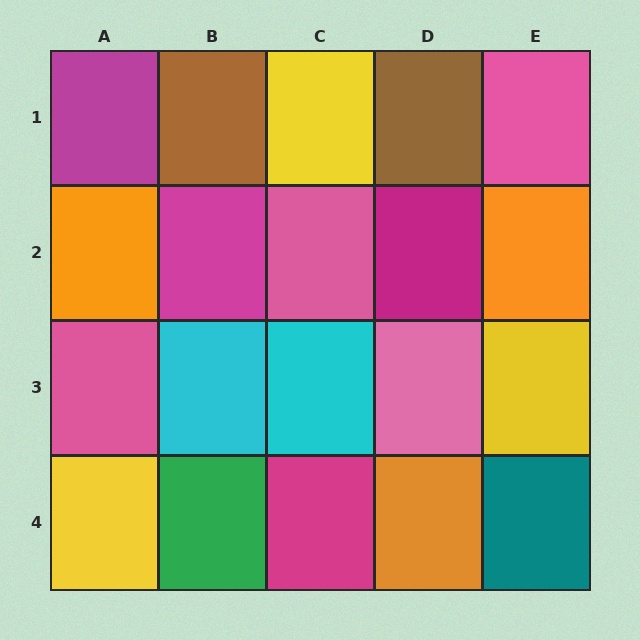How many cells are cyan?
2 cells are cyan.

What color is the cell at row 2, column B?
Magenta.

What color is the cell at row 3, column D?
Pink.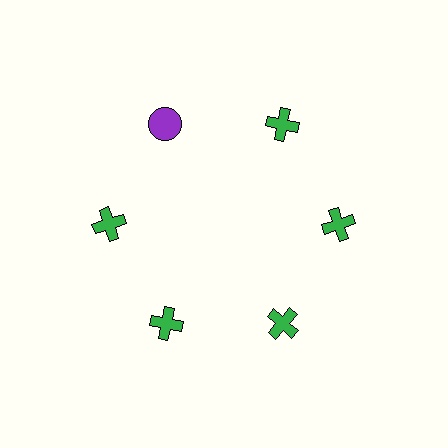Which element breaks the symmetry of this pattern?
The purple circle at roughly the 11 o'clock position breaks the symmetry. All other shapes are green crosses.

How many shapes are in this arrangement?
There are 6 shapes arranged in a ring pattern.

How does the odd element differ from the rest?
It differs in both color (purple instead of green) and shape (circle instead of cross).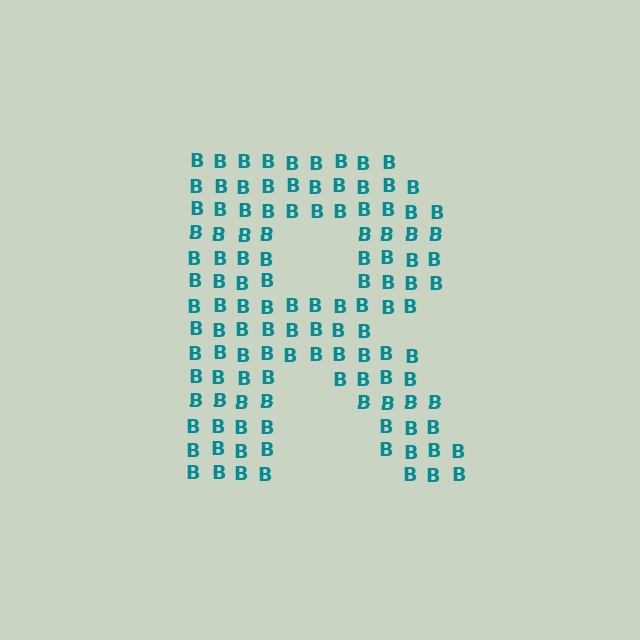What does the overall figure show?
The overall figure shows the letter R.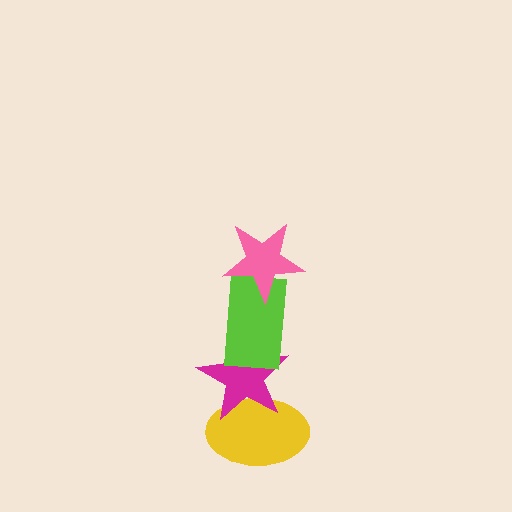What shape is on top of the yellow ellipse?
The magenta star is on top of the yellow ellipse.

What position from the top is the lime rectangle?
The lime rectangle is 2nd from the top.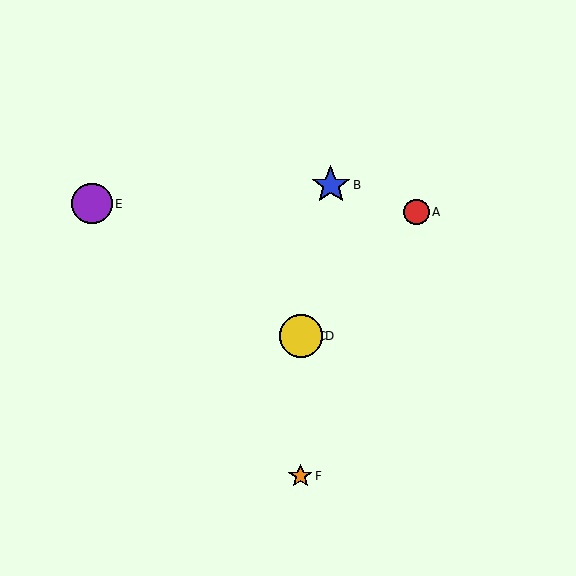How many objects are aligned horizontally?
2 objects (C, D) are aligned horizontally.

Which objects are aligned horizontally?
Objects C, D are aligned horizontally.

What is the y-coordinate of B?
Object B is at y≈185.